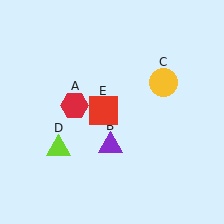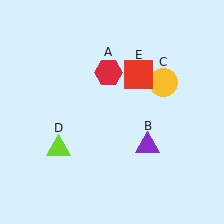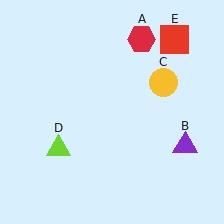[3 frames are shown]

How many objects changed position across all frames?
3 objects changed position: red hexagon (object A), purple triangle (object B), red square (object E).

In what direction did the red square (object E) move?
The red square (object E) moved up and to the right.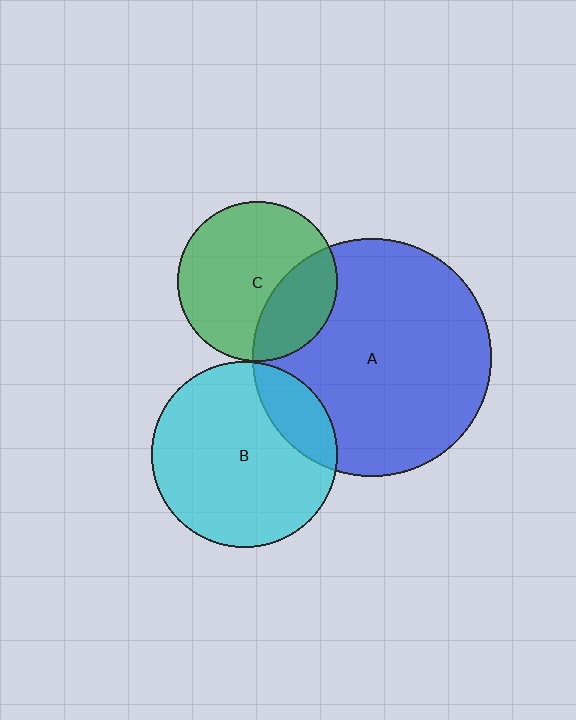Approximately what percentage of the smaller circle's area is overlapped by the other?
Approximately 30%.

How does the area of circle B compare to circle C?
Approximately 1.4 times.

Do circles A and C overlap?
Yes.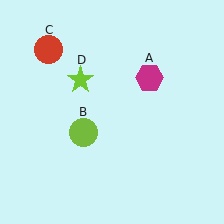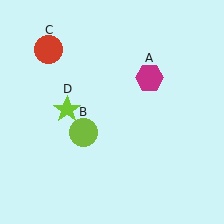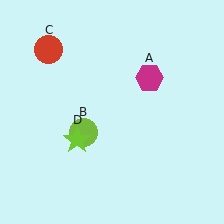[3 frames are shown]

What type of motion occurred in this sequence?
The lime star (object D) rotated counterclockwise around the center of the scene.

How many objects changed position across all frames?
1 object changed position: lime star (object D).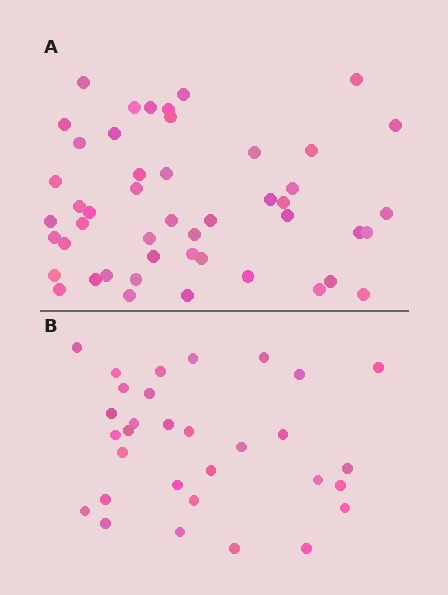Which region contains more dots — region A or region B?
Region A (the top region) has more dots.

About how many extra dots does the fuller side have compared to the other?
Region A has approximately 15 more dots than region B.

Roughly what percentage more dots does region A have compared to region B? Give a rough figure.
About 55% more.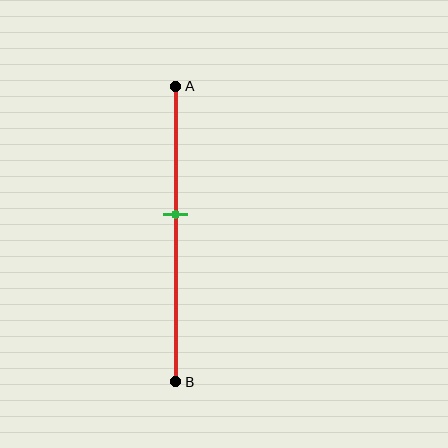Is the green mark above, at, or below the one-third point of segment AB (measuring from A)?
The green mark is below the one-third point of segment AB.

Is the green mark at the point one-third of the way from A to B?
No, the mark is at about 45% from A, not at the 33% one-third point.